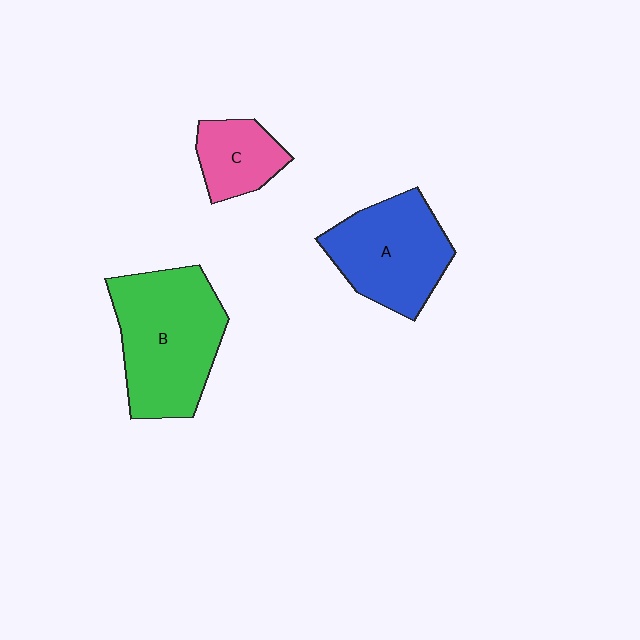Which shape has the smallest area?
Shape C (pink).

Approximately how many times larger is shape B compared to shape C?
Approximately 2.4 times.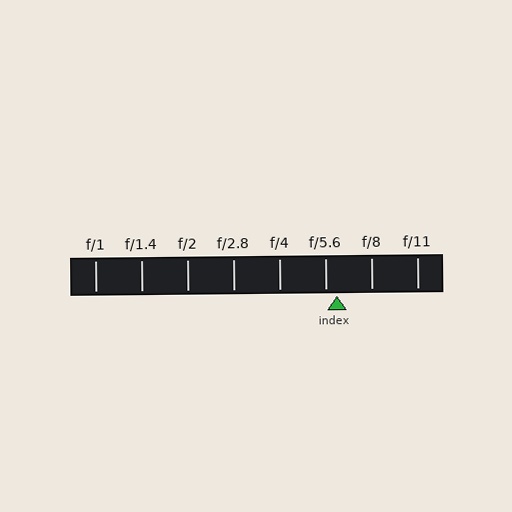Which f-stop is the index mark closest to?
The index mark is closest to f/5.6.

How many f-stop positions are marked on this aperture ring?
There are 8 f-stop positions marked.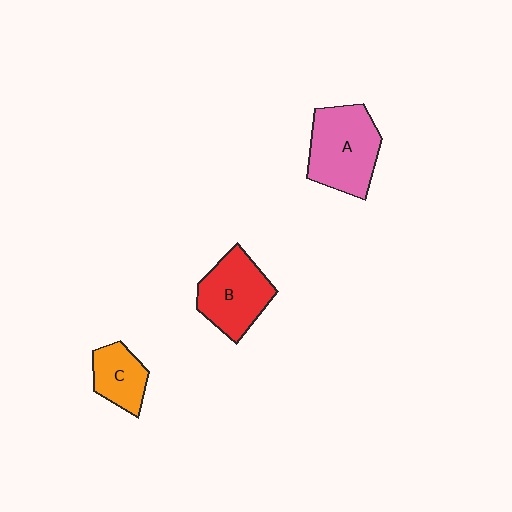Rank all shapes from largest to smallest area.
From largest to smallest: A (pink), B (red), C (orange).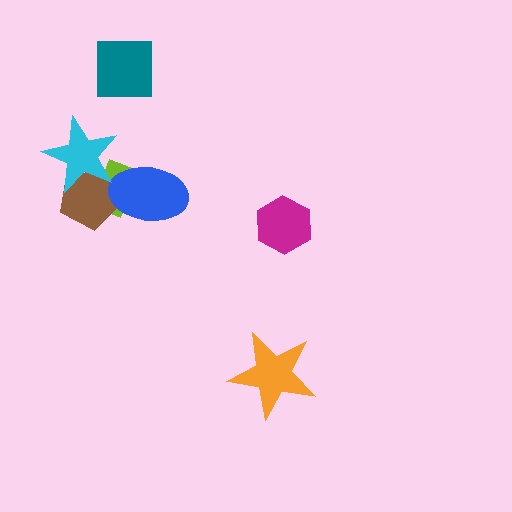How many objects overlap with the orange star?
0 objects overlap with the orange star.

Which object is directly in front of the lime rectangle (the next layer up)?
The brown pentagon is directly in front of the lime rectangle.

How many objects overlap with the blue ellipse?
2 objects overlap with the blue ellipse.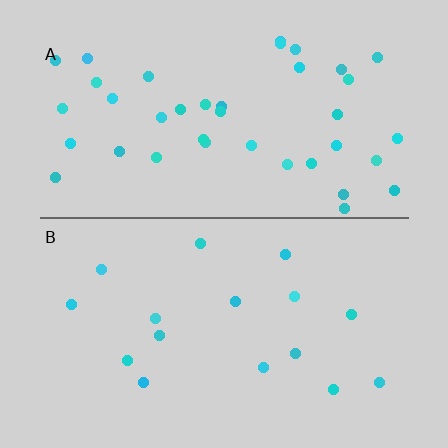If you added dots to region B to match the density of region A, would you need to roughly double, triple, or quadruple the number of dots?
Approximately double.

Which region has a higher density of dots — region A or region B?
A (the top).